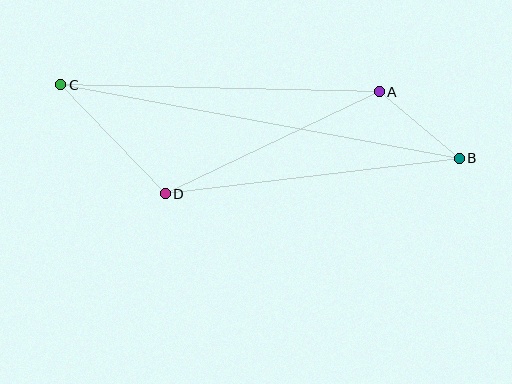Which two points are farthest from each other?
Points B and C are farthest from each other.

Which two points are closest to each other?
Points A and B are closest to each other.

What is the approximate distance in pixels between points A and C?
The distance between A and C is approximately 319 pixels.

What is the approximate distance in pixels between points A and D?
The distance between A and D is approximately 237 pixels.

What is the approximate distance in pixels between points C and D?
The distance between C and D is approximately 151 pixels.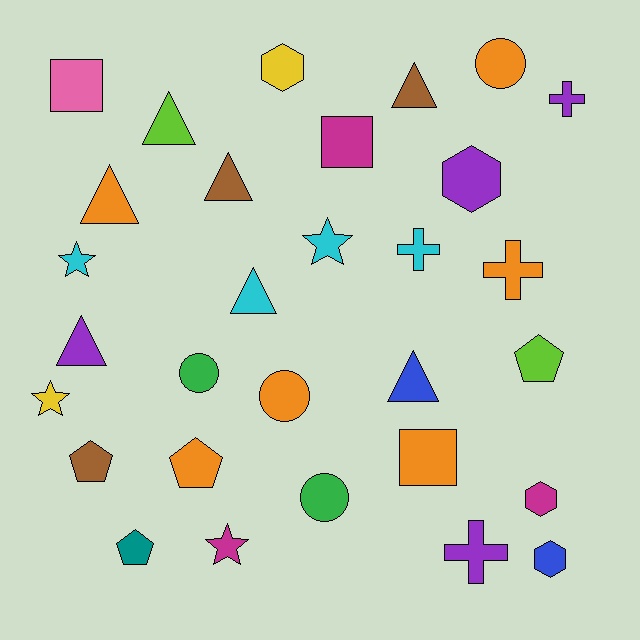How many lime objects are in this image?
There are 2 lime objects.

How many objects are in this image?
There are 30 objects.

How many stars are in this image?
There are 4 stars.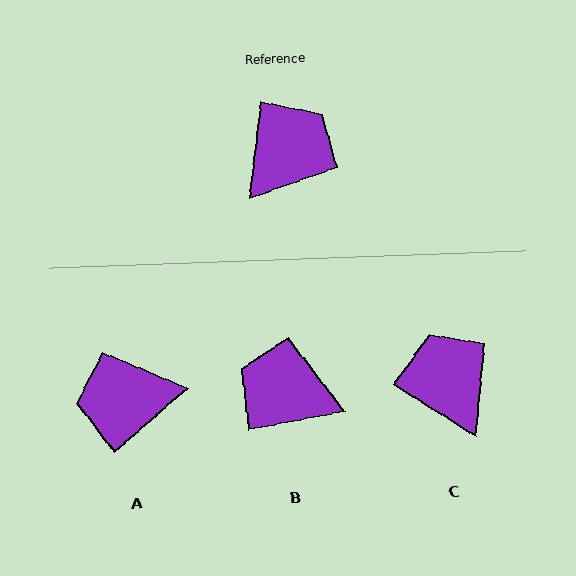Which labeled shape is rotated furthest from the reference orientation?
A, about 138 degrees away.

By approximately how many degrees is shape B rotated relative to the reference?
Approximately 108 degrees counter-clockwise.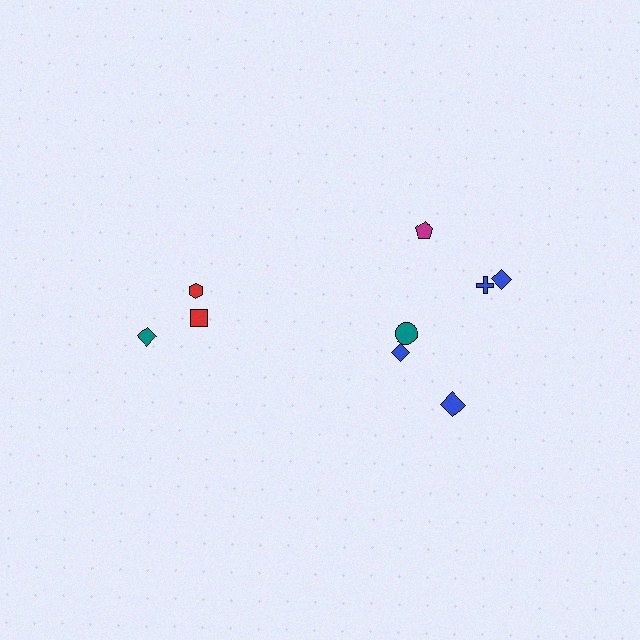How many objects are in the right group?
There are 6 objects.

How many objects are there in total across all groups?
There are 9 objects.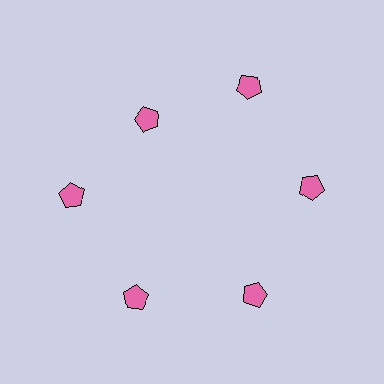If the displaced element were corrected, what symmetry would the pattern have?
It would have 6-fold rotational symmetry — the pattern would map onto itself every 60 degrees.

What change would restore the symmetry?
The symmetry would be restored by moving it outward, back onto the ring so that all 6 pentagons sit at equal angles and equal distance from the center.